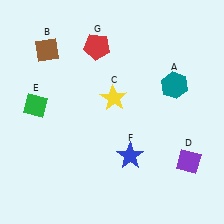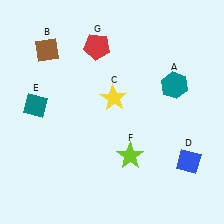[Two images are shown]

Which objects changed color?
D changed from purple to blue. E changed from green to teal. F changed from blue to lime.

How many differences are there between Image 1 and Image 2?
There are 3 differences between the two images.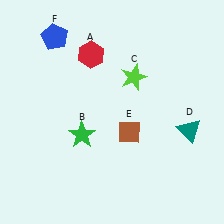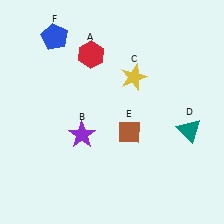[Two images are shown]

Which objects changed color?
B changed from green to purple. C changed from lime to yellow.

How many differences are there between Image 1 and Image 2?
There are 2 differences between the two images.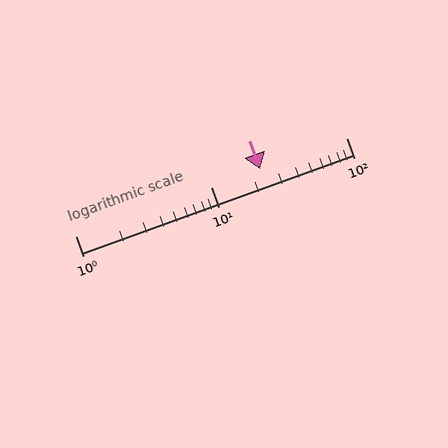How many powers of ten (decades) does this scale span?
The scale spans 2 decades, from 1 to 100.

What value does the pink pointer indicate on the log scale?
The pointer indicates approximately 23.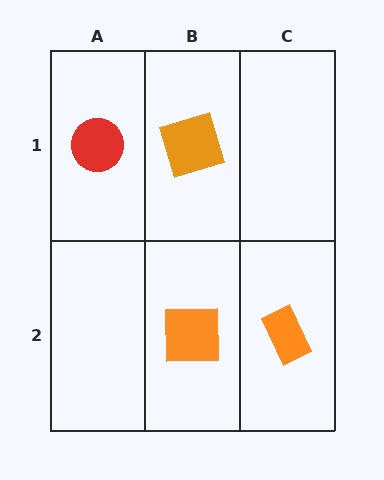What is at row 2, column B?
An orange square.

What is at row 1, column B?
An orange square.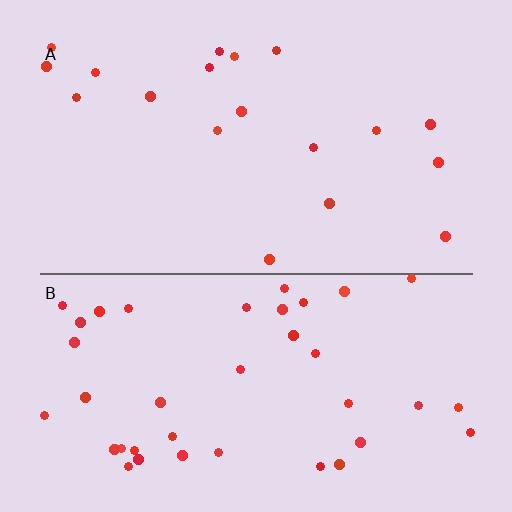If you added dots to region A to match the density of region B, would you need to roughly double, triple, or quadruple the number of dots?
Approximately double.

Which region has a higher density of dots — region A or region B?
B (the bottom).